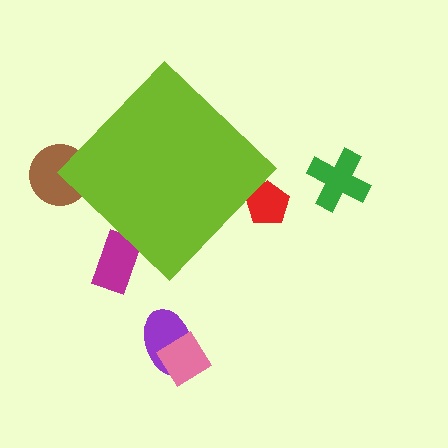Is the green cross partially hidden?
No, the green cross is fully visible.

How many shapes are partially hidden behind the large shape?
3 shapes are partially hidden.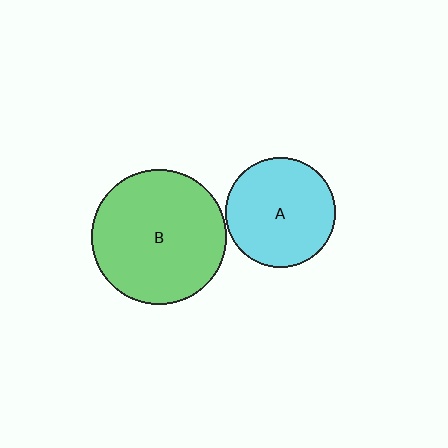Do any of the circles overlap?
No, none of the circles overlap.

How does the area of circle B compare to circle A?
Approximately 1.5 times.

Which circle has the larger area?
Circle B (green).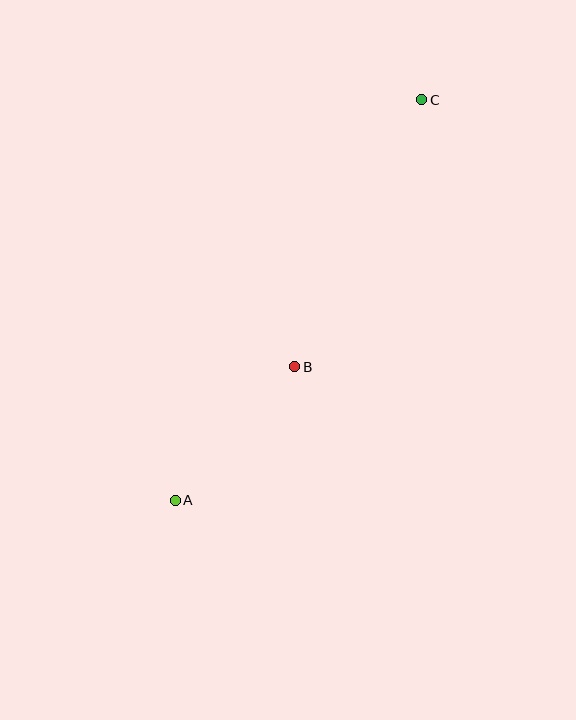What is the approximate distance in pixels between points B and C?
The distance between B and C is approximately 296 pixels.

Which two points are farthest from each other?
Points A and C are farthest from each other.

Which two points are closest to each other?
Points A and B are closest to each other.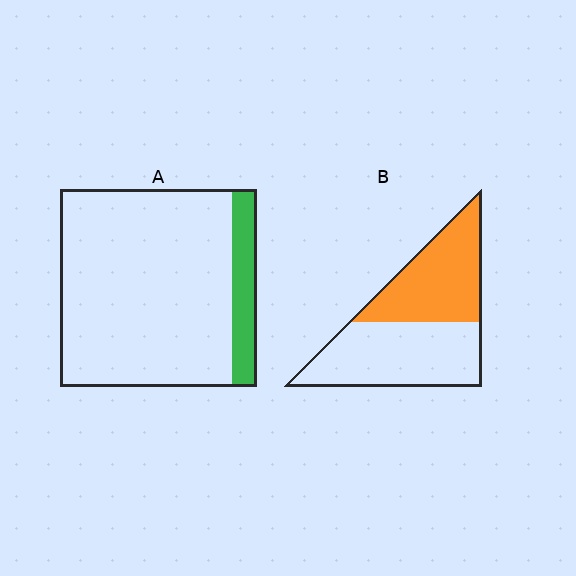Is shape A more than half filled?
No.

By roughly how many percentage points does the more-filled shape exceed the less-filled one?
By roughly 35 percentage points (B over A).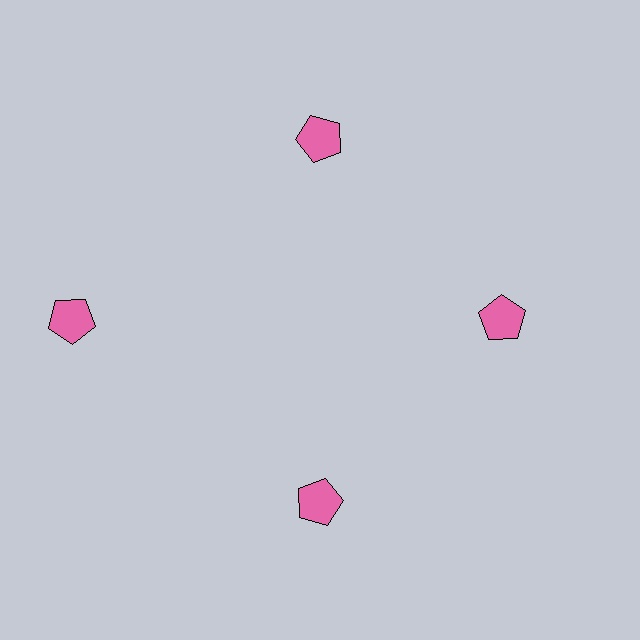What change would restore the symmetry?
The symmetry would be restored by moving it inward, back onto the ring so that all 4 pentagons sit at equal angles and equal distance from the center.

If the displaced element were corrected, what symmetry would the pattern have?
It would have 4-fold rotational symmetry — the pattern would map onto itself every 90 degrees.